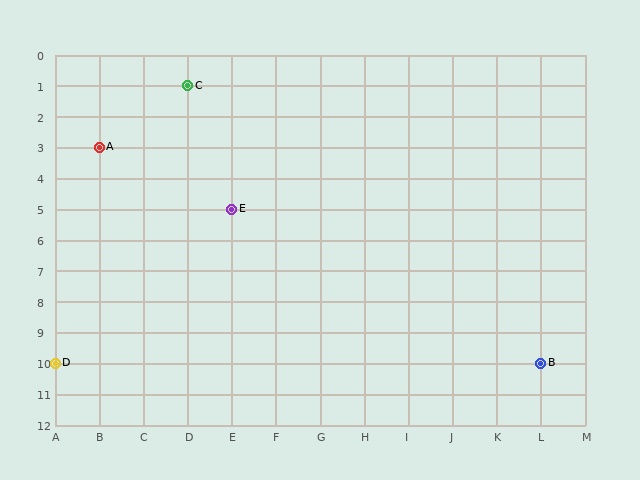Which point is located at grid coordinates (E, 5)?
Point E is at (E, 5).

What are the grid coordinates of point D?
Point D is at grid coordinates (A, 10).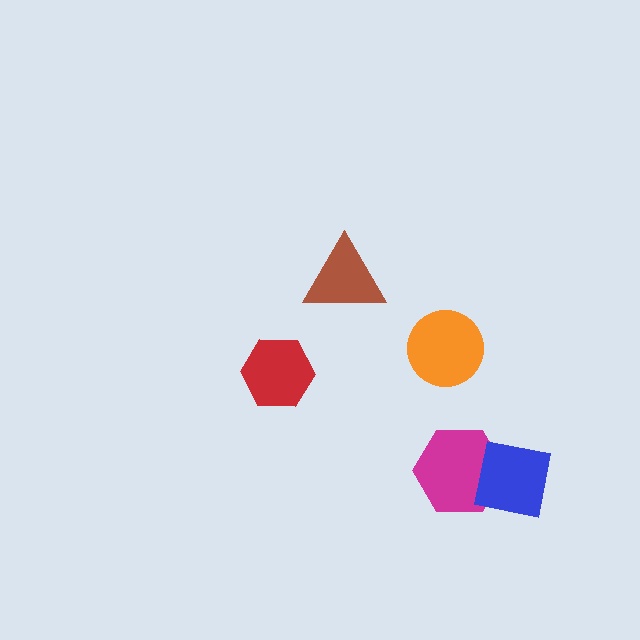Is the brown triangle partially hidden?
No, no other shape covers it.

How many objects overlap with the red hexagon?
0 objects overlap with the red hexagon.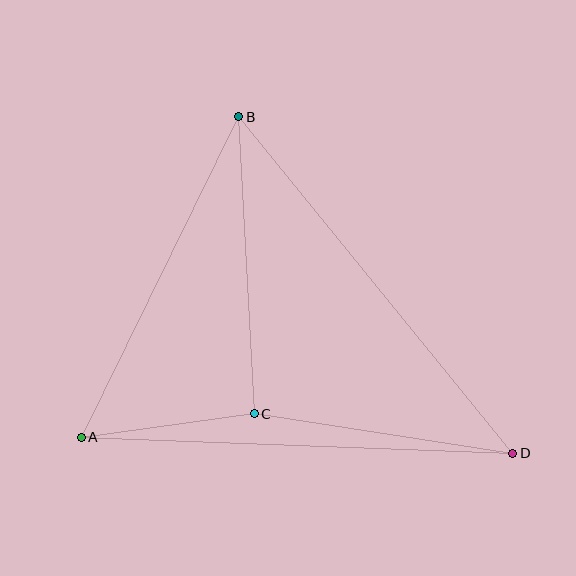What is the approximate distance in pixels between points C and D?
The distance between C and D is approximately 261 pixels.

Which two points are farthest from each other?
Points B and D are farthest from each other.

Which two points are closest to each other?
Points A and C are closest to each other.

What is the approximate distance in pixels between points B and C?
The distance between B and C is approximately 297 pixels.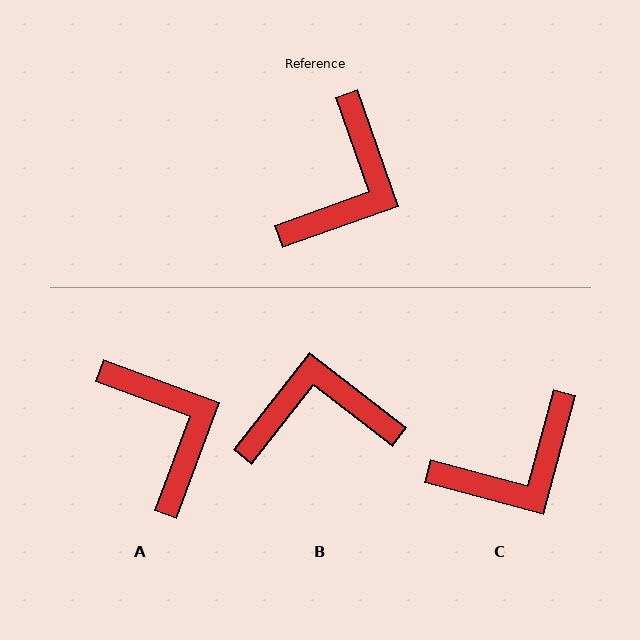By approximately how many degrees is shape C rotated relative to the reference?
Approximately 35 degrees clockwise.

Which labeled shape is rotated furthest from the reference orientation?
B, about 122 degrees away.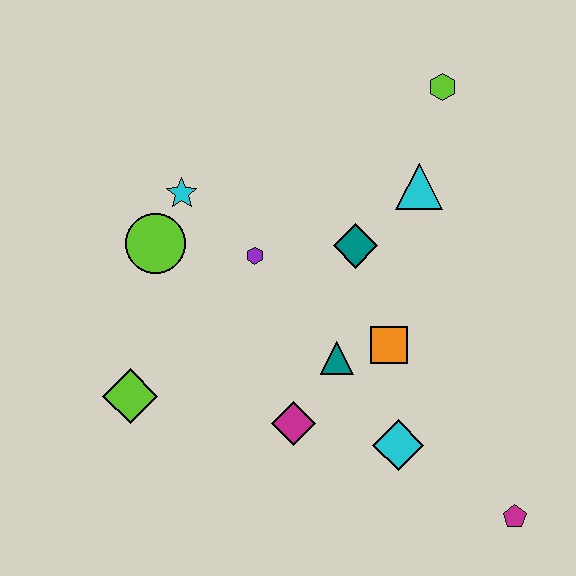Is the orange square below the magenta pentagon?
No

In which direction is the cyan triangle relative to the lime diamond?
The cyan triangle is to the right of the lime diamond.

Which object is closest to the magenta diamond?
The teal triangle is closest to the magenta diamond.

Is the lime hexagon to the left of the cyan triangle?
No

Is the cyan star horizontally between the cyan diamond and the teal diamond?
No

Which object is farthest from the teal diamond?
The magenta pentagon is farthest from the teal diamond.